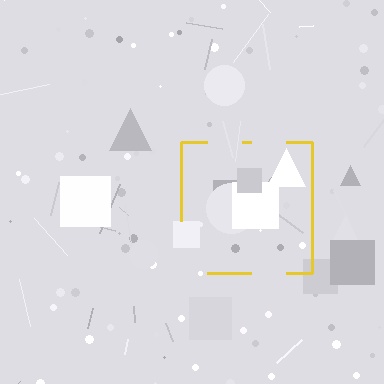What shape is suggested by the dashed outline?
The dashed outline suggests a square.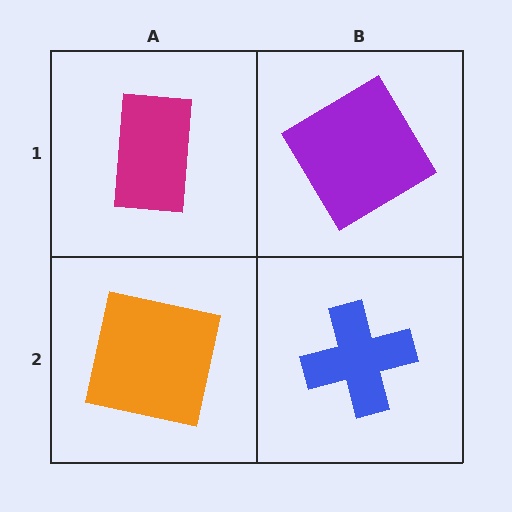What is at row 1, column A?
A magenta rectangle.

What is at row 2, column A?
An orange square.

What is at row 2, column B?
A blue cross.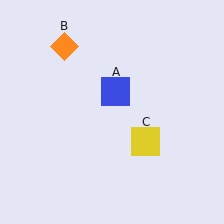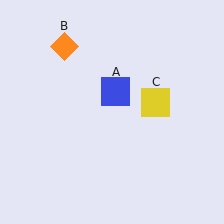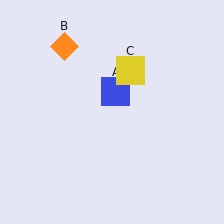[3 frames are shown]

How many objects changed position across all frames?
1 object changed position: yellow square (object C).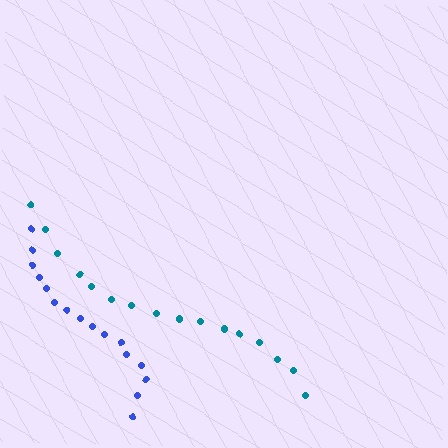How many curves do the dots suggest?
There are 2 distinct paths.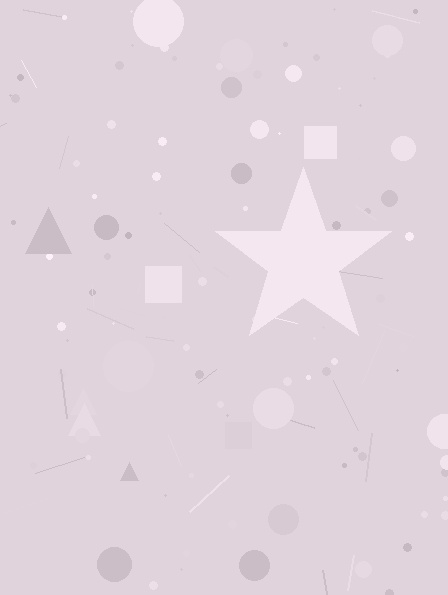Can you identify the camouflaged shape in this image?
The camouflaged shape is a star.